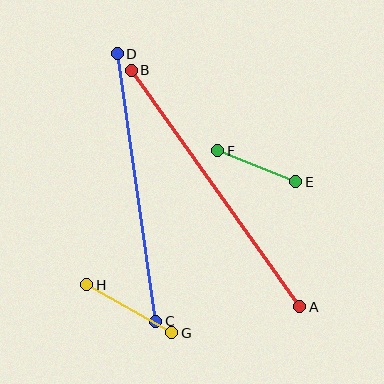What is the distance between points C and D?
The distance is approximately 270 pixels.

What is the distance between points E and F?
The distance is approximately 84 pixels.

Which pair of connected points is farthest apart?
Points A and B are farthest apart.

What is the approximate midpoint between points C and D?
The midpoint is at approximately (136, 188) pixels.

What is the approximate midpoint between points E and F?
The midpoint is at approximately (257, 166) pixels.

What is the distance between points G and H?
The distance is approximately 98 pixels.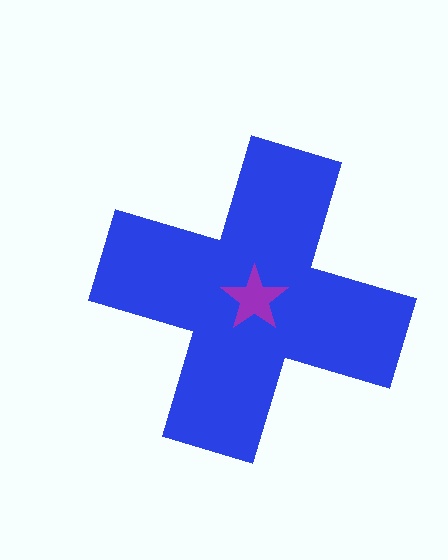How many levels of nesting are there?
2.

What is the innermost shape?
The purple star.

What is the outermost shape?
The blue cross.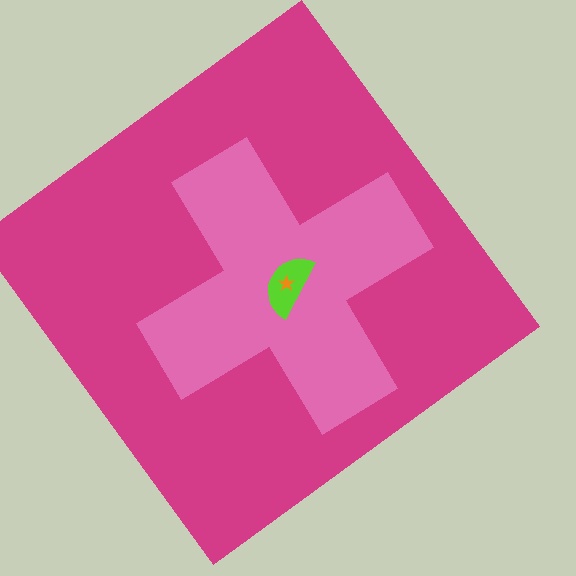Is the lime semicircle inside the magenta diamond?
Yes.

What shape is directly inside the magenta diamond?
The pink cross.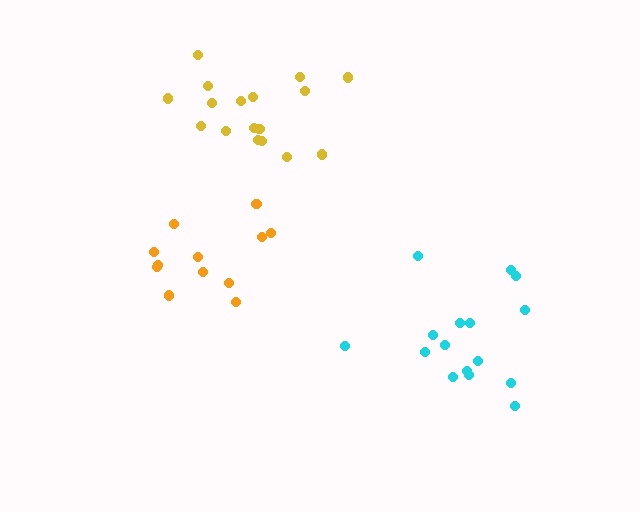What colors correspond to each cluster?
The clusters are colored: yellow, cyan, orange.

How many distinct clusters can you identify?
There are 3 distinct clusters.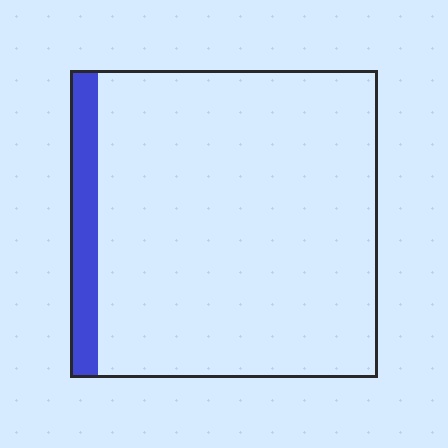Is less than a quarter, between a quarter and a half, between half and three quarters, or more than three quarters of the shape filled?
Less than a quarter.